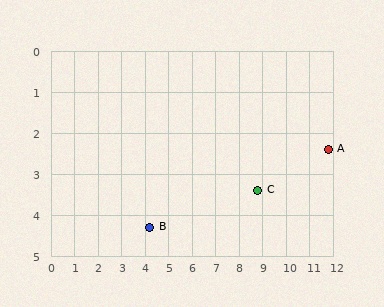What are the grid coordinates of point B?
Point B is at approximately (4.2, 4.3).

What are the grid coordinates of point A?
Point A is at approximately (11.8, 2.4).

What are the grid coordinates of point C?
Point C is at approximately (8.8, 3.4).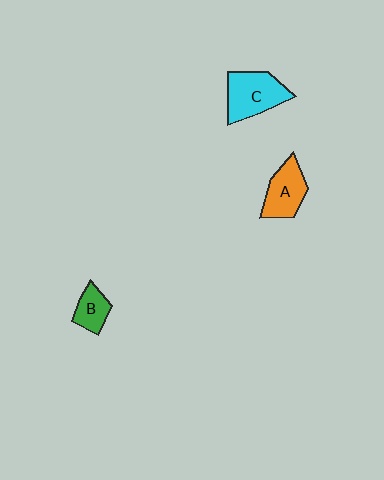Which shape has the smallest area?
Shape B (green).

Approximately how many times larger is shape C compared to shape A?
Approximately 1.2 times.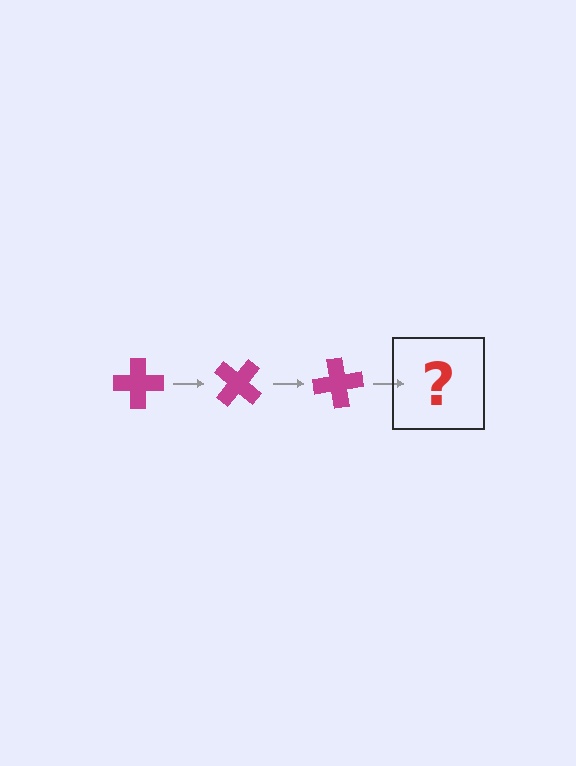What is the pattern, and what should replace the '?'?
The pattern is that the cross rotates 40 degrees each step. The '?' should be a magenta cross rotated 120 degrees.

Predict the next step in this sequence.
The next step is a magenta cross rotated 120 degrees.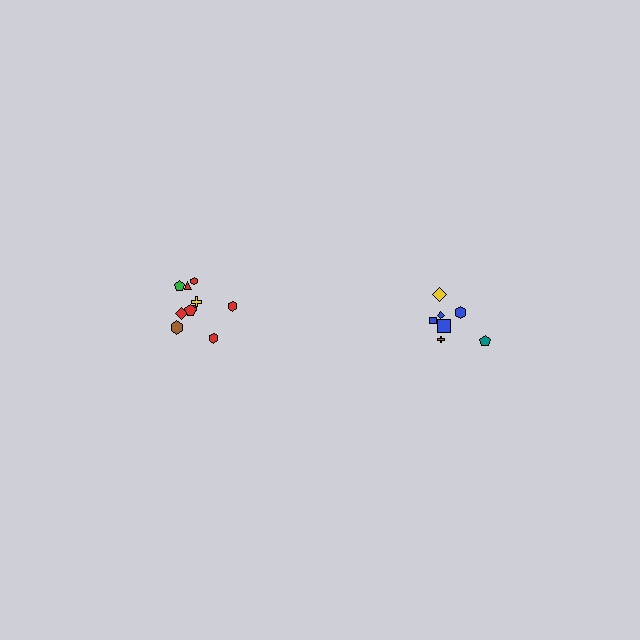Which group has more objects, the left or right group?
The left group.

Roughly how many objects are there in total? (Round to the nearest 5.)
Roughly 15 objects in total.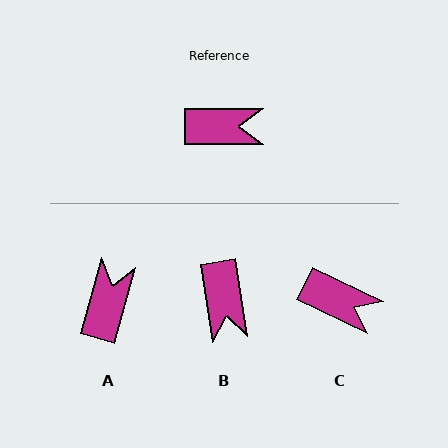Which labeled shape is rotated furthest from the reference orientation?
B, about 81 degrees away.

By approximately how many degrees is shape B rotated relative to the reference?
Approximately 81 degrees clockwise.